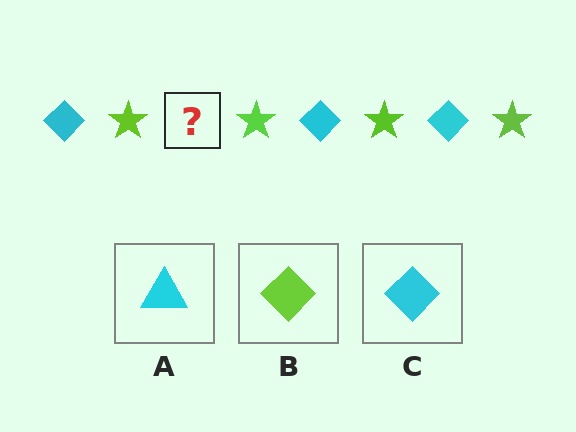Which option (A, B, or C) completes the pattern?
C.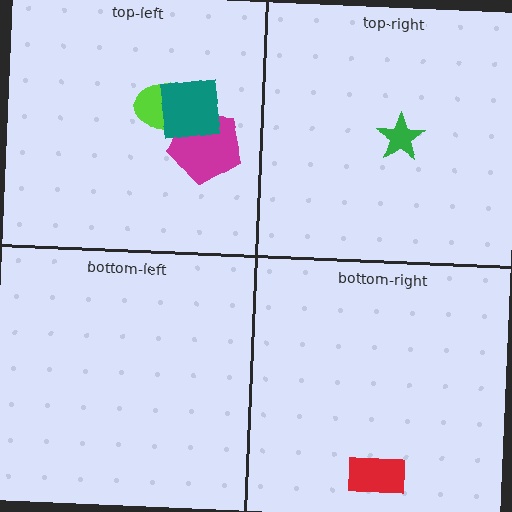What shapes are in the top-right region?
The green star.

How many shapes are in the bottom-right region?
1.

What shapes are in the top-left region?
The lime ellipse, the magenta pentagon, the teal square.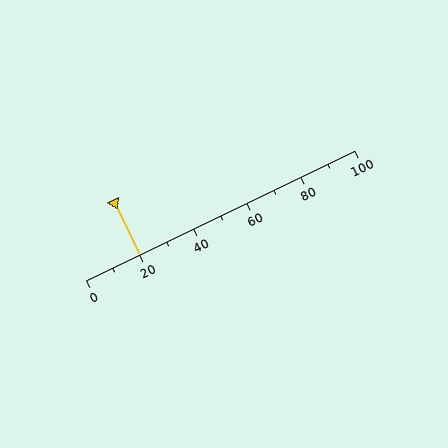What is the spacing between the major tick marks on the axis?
The major ticks are spaced 20 apart.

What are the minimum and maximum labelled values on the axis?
The axis runs from 0 to 100.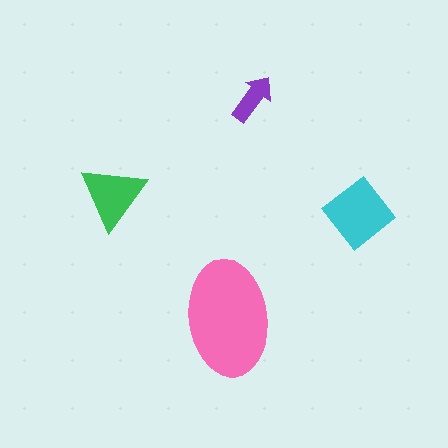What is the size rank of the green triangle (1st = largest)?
3rd.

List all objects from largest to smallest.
The pink ellipse, the cyan diamond, the green triangle, the purple arrow.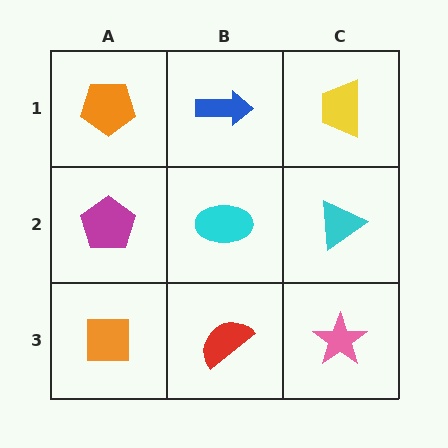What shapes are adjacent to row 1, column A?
A magenta pentagon (row 2, column A), a blue arrow (row 1, column B).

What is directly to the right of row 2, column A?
A cyan ellipse.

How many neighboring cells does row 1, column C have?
2.